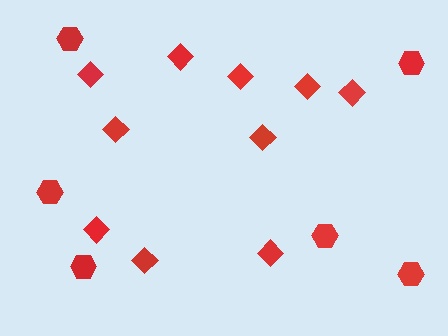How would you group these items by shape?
There are 2 groups: one group of hexagons (6) and one group of diamonds (10).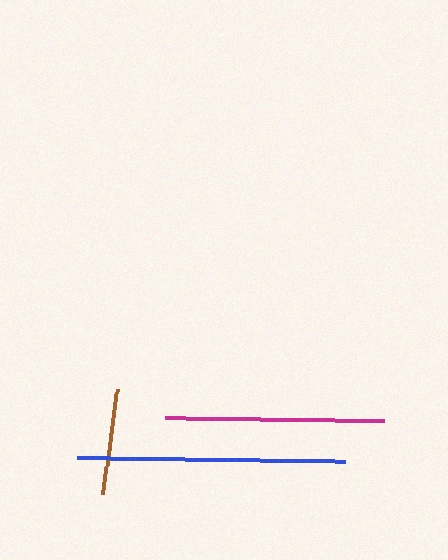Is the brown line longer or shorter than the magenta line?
The magenta line is longer than the brown line.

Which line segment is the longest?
The blue line is the longest at approximately 267 pixels.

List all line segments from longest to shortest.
From longest to shortest: blue, magenta, brown.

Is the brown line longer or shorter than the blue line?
The blue line is longer than the brown line.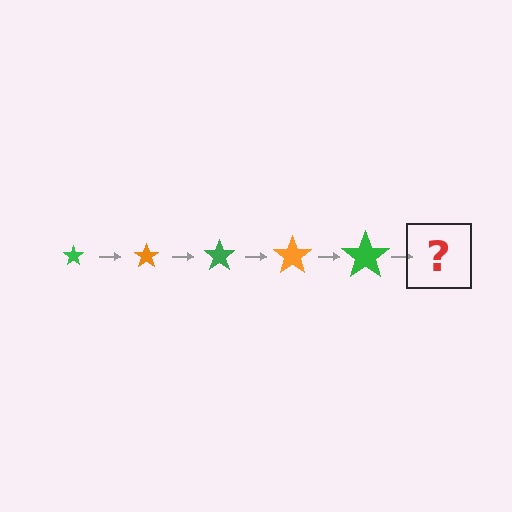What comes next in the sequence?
The next element should be an orange star, larger than the previous one.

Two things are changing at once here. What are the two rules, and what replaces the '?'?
The two rules are that the star grows larger each step and the color cycles through green and orange. The '?' should be an orange star, larger than the previous one.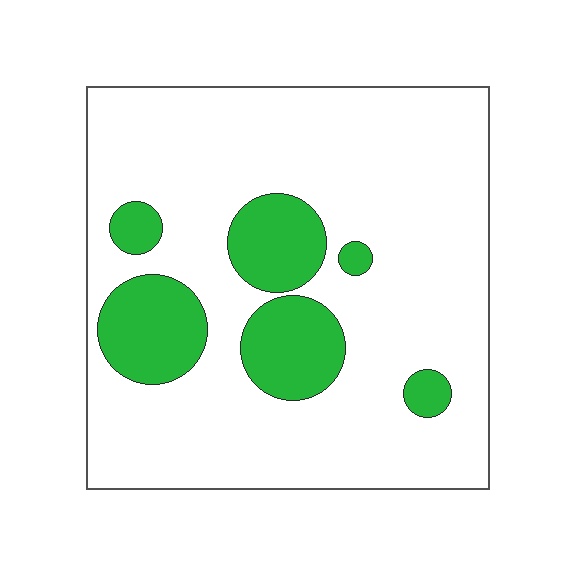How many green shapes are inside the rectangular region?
6.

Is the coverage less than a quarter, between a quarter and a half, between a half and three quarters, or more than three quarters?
Less than a quarter.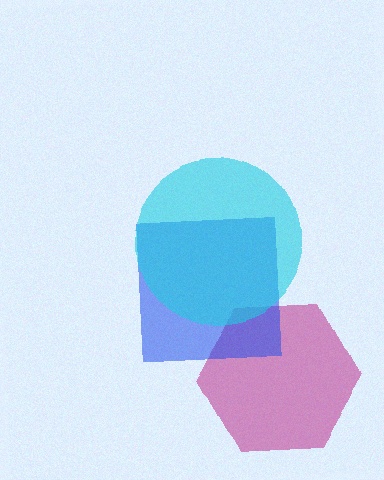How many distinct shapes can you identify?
There are 3 distinct shapes: a magenta hexagon, a blue square, a cyan circle.